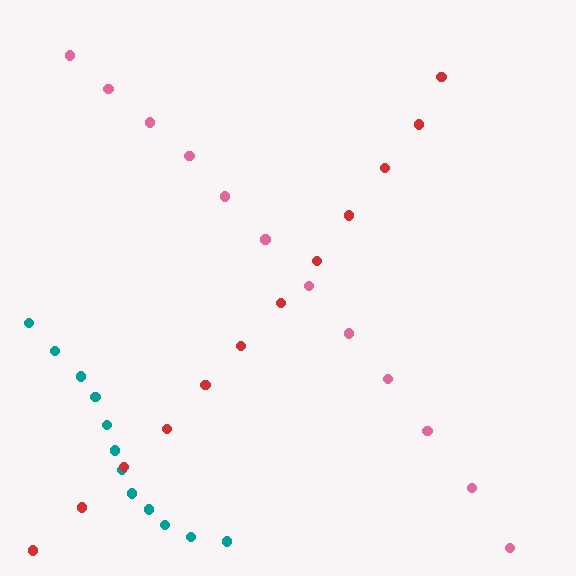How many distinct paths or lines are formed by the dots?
There are 3 distinct paths.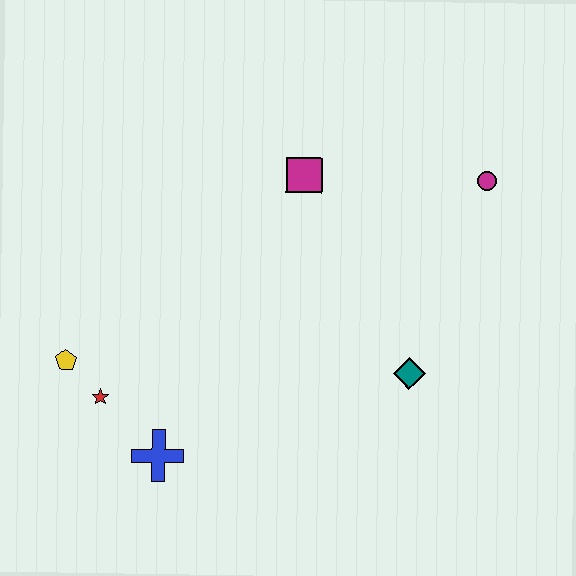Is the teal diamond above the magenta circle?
No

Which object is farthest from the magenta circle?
The yellow pentagon is farthest from the magenta circle.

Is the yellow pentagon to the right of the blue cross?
No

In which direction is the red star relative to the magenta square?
The red star is below the magenta square.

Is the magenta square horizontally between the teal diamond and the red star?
Yes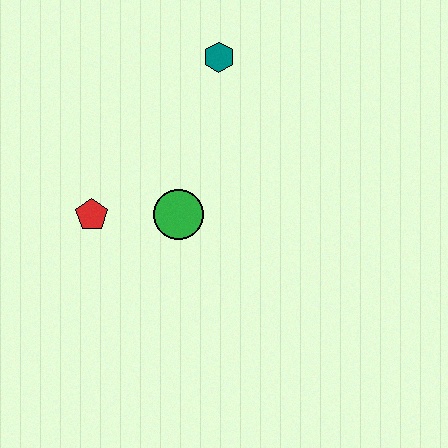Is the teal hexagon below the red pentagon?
No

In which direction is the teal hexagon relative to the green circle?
The teal hexagon is above the green circle.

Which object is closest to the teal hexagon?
The green circle is closest to the teal hexagon.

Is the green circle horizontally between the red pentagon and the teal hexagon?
Yes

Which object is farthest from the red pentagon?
The teal hexagon is farthest from the red pentagon.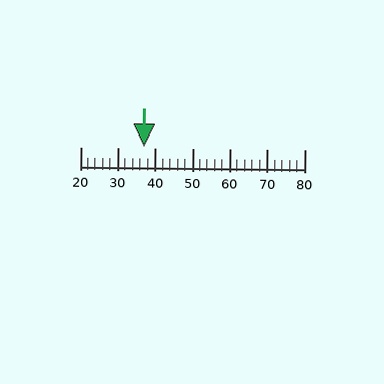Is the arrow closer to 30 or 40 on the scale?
The arrow is closer to 40.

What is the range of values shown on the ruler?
The ruler shows values from 20 to 80.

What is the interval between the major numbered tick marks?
The major tick marks are spaced 10 units apart.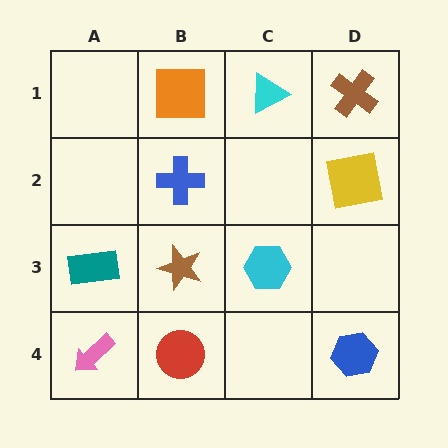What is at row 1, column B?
An orange square.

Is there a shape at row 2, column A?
No, that cell is empty.